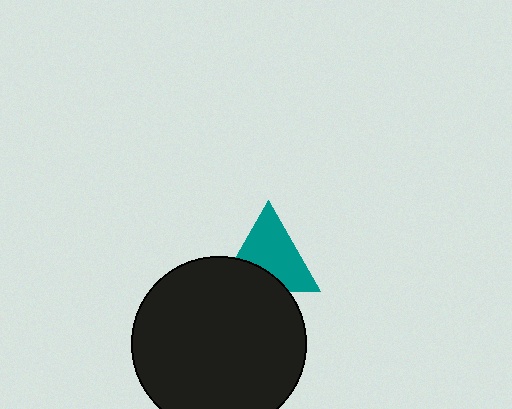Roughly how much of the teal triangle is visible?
Most of it is visible (roughly 69%).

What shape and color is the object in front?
The object in front is a black circle.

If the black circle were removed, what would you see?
You would see the complete teal triangle.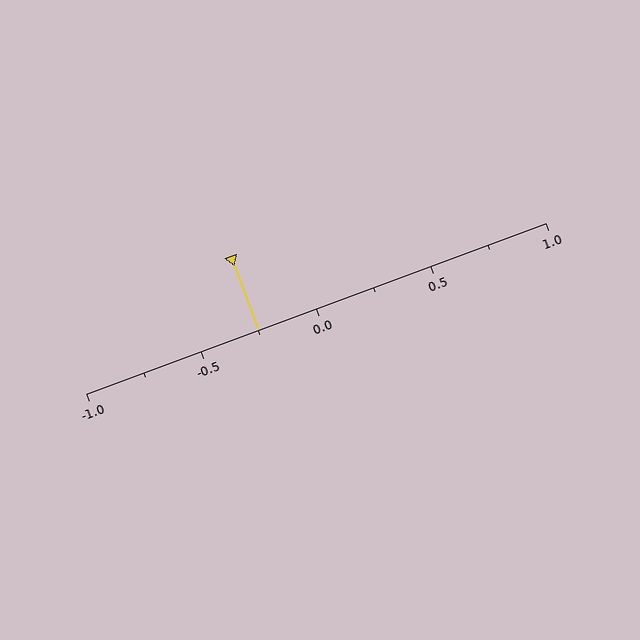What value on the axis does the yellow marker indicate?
The marker indicates approximately -0.25.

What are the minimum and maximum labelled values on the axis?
The axis runs from -1.0 to 1.0.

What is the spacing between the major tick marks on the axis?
The major ticks are spaced 0.5 apart.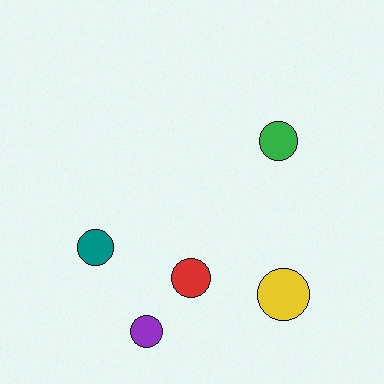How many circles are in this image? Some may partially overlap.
There are 5 circles.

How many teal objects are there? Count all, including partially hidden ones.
There is 1 teal object.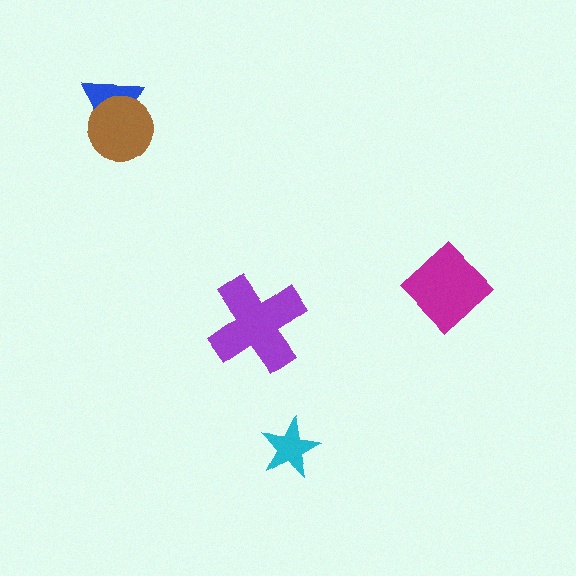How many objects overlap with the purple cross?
0 objects overlap with the purple cross.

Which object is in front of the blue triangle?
The brown circle is in front of the blue triangle.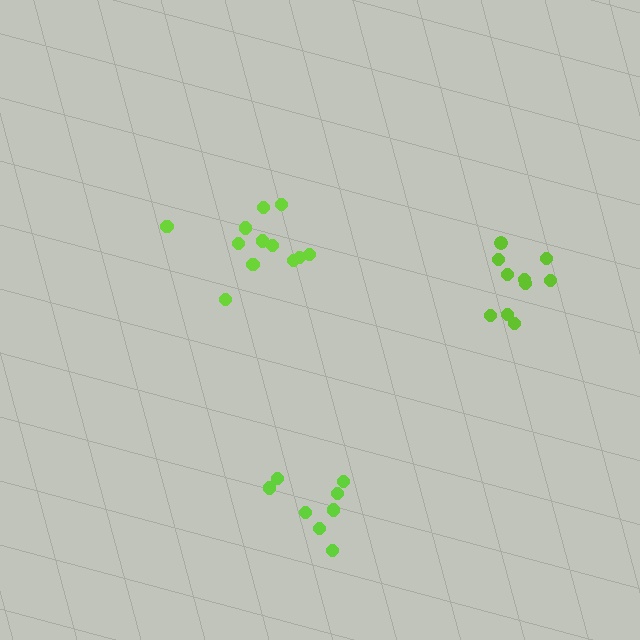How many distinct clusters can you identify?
There are 3 distinct clusters.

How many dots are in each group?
Group 1: 8 dots, Group 2: 12 dots, Group 3: 10 dots (30 total).